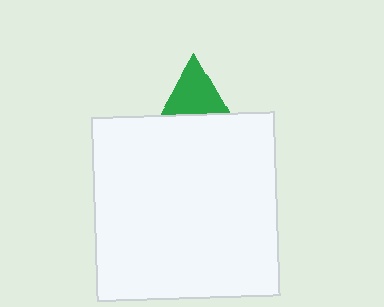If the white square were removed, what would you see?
You would see the complete green triangle.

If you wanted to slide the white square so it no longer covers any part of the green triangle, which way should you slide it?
Slide it down — that is the most direct way to separate the two shapes.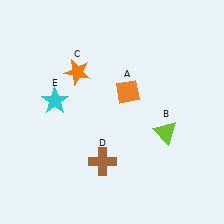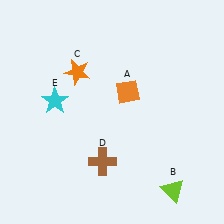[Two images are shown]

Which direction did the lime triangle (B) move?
The lime triangle (B) moved down.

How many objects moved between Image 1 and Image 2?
1 object moved between the two images.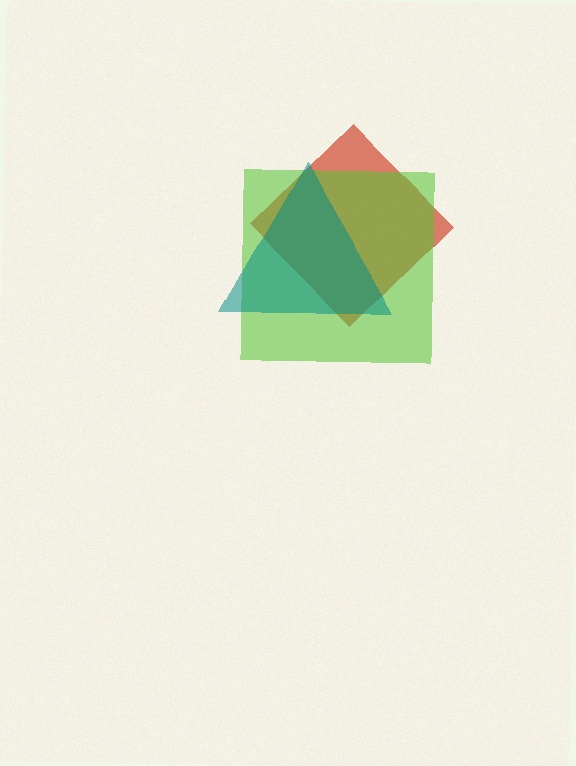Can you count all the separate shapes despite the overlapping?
Yes, there are 3 separate shapes.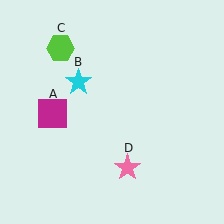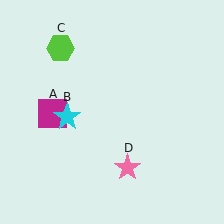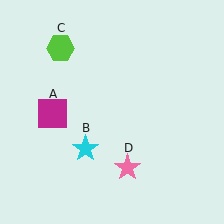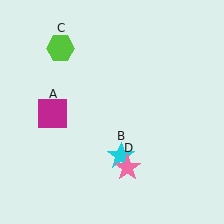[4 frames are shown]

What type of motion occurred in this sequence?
The cyan star (object B) rotated counterclockwise around the center of the scene.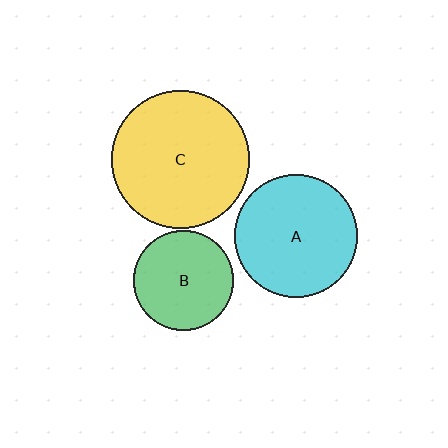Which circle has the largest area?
Circle C (yellow).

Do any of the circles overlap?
No, none of the circles overlap.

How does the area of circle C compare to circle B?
Approximately 1.9 times.